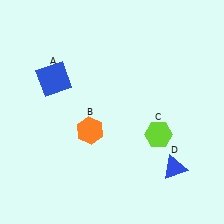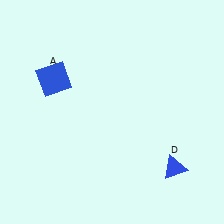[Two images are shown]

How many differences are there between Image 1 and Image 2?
There are 2 differences between the two images.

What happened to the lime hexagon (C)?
The lime hexagon (C) was removed in Image 2. It was in the bottom-right area of Image 1.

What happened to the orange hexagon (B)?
The orange hexagon (B) was removed in Image 2. It was in the bottom-left area of Image 1.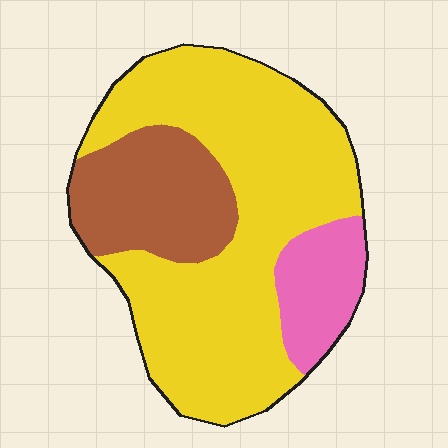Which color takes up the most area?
Yellow, at roughly 65%.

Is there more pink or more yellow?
Yellow.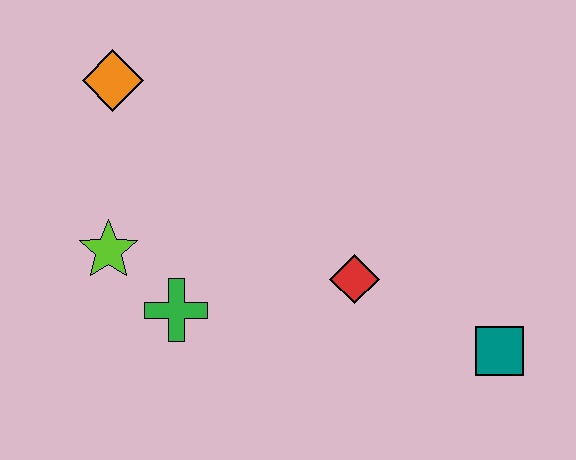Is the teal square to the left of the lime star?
No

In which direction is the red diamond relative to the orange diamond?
The red diamond is to the right of the orange diamond.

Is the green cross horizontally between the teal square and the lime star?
Yes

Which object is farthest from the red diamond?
The orange diamond is farthest from the red diamond.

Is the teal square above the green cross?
No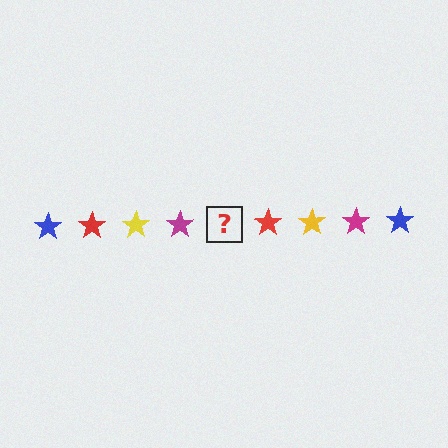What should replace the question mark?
The question mark should be replaced with a blue star.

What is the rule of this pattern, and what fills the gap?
The rule is that the pattern cycles through blue, red, yellow, magenta stars. The gap should be filled with a blue star.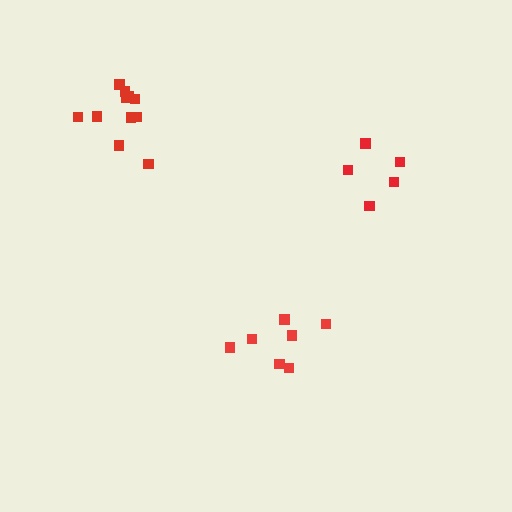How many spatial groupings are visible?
There are 3 spatial groupings.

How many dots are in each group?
Group 1: 7 dots, Group 2: 11 dots, Group 3: 5 dots (23 total).